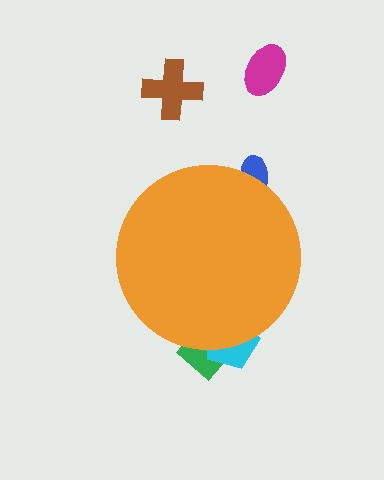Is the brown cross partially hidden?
No, the brown cross is fully visible.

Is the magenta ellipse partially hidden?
No, the magenta ellipse is fully visible.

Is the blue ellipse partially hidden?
Yes, the blue ellipse is partially hidden behind the orange circle.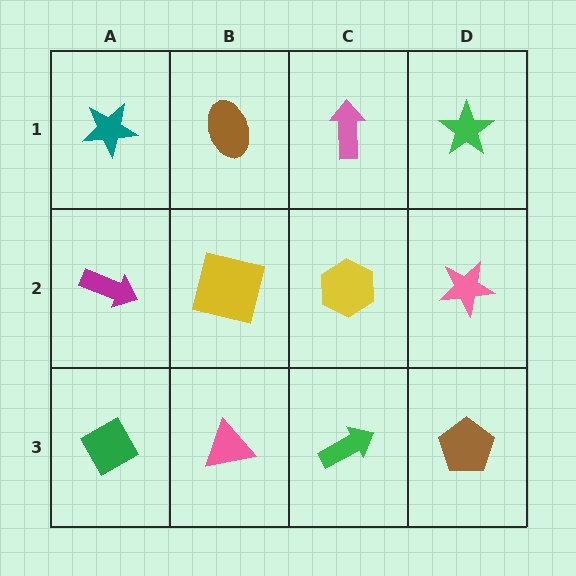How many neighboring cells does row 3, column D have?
2.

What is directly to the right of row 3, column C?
A brown pentagon.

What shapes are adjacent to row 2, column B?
A brown ellipse (row 1, column B), a pink triangle (row 3, column B), a magenta arrow (row 2, column A), a yellow hexagon (row 2, column C).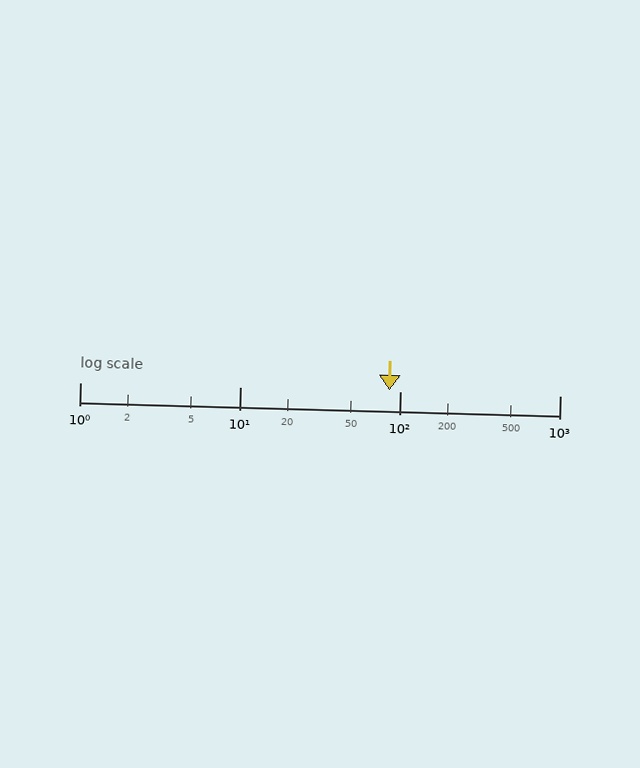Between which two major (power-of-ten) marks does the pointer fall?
The pointer is between 10 and 100.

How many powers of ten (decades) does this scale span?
The scale spans 3 decades, from 1 to 1000.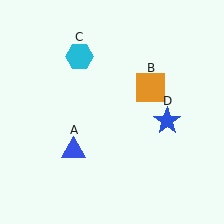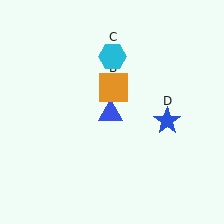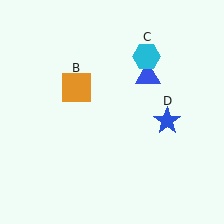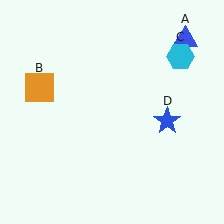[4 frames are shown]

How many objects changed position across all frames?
3 objects changed position: blue triangle (object A), orange square (object B), cyan hexagon (object C).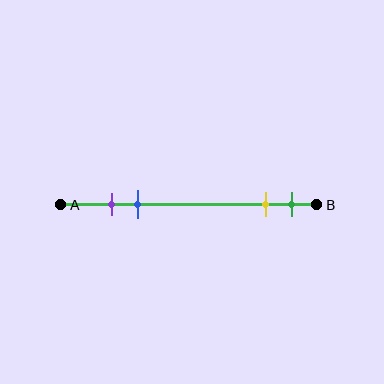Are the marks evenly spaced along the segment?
No, the marks are not evenly spaced.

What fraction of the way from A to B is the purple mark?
The purple mark is approximately 20% (0.2) of the way from A to B.